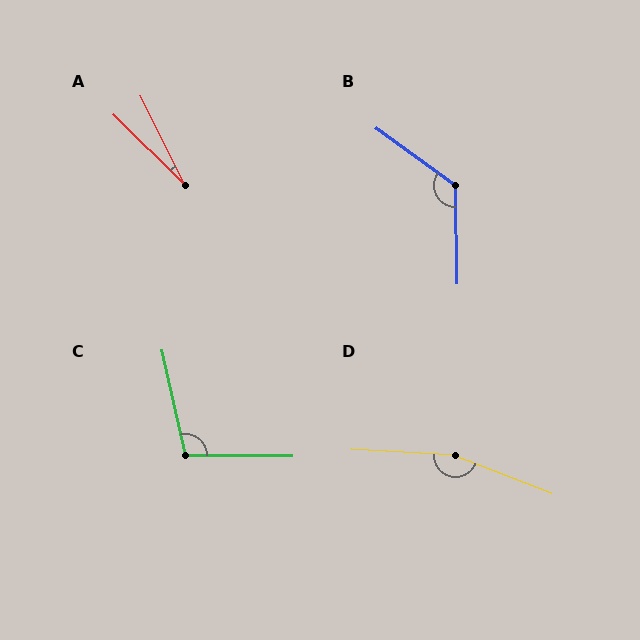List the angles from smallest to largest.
A (19°), C (103°), B (127°), D (162°).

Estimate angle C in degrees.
Approximately 103 degrees.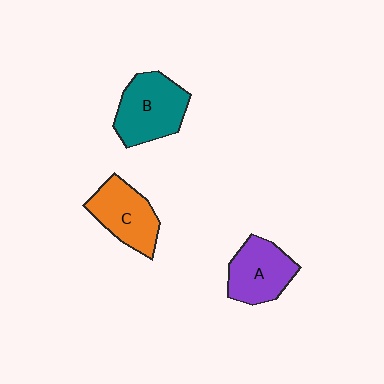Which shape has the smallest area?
Shape C (orange).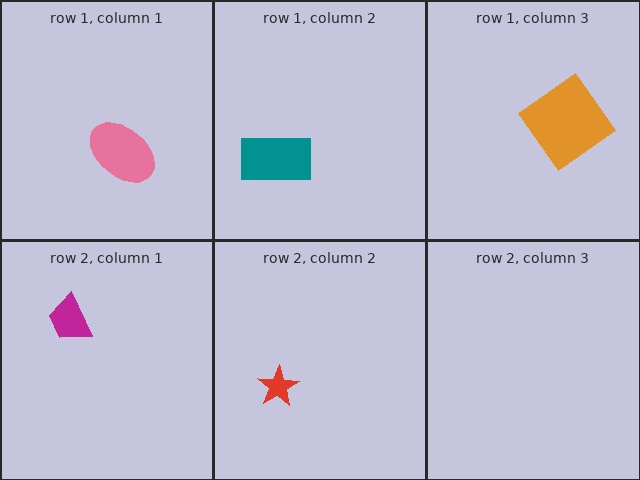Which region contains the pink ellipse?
The row 1, column 1 region.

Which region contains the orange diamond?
The row 1, column 3 region.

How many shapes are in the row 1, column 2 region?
1.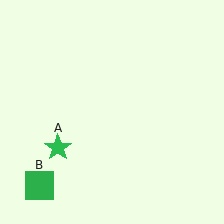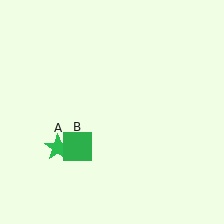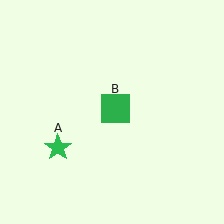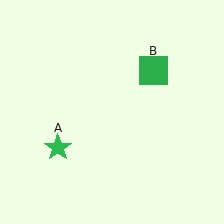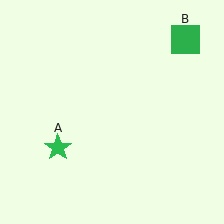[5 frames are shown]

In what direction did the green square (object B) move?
The green square (object B) moved up and to the right.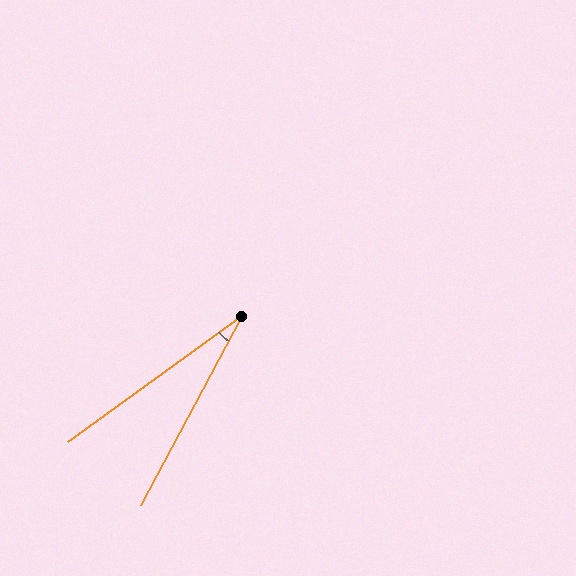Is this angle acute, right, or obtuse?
It is acute.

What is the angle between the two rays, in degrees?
Approximately 26 degrees.